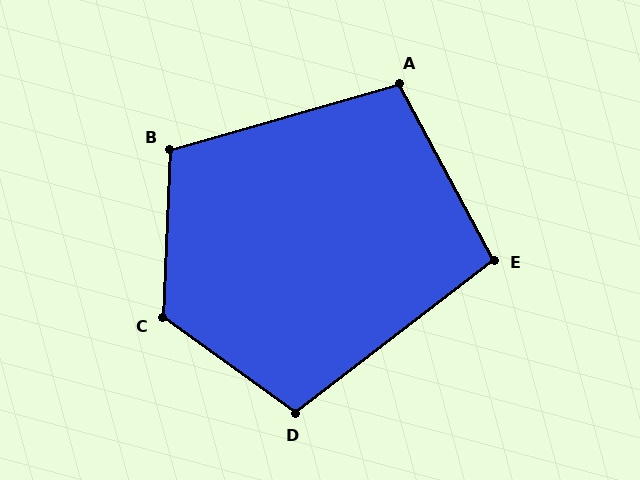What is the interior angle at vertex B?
Approximately 109 degrees (obtuse).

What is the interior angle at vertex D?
Approximately 106 degrees (obtuse).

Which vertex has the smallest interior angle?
E, at approximately 99 degrees.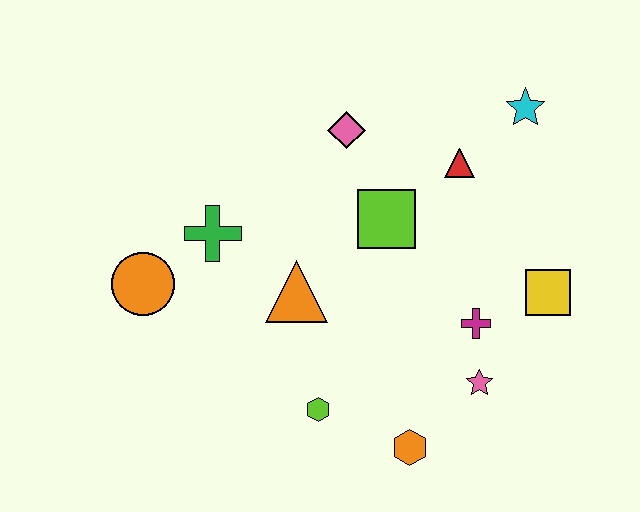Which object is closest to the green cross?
The orange circle is closest to the green cross.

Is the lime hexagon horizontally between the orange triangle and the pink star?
Yes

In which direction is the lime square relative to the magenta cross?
The lime square is above the magenta cross.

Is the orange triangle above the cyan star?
No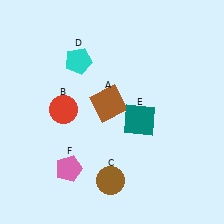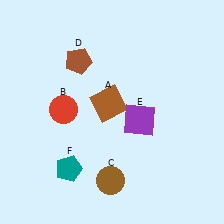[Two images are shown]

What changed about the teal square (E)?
In Image 1, E is teal. In Image 2, it changed to purple.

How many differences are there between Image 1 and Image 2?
There are 3 differences between the two images.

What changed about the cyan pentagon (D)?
In Image 1, D is cyan. In Image 2, it changed to brown.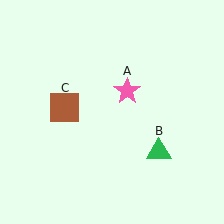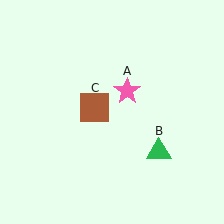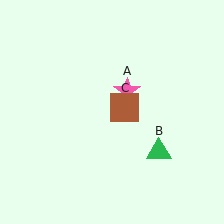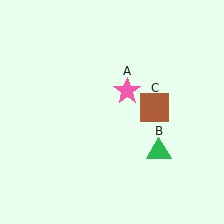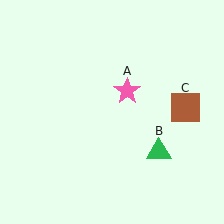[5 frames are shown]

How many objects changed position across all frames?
1 object changed position: brown square (object C).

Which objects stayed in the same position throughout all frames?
Pink star (object A) and green triangle (object B) remained stationary.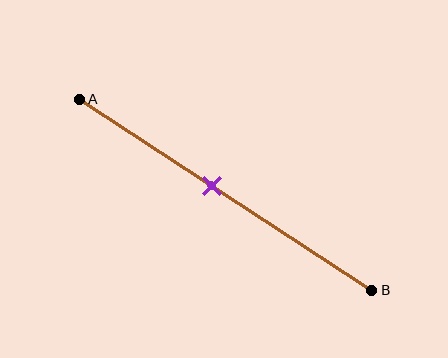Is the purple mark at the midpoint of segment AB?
No, the mark is at about 45% from A, not at the 50% midpoint.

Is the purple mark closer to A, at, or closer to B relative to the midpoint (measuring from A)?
The purple mark is closer to point A than the midpoint of segment AB.